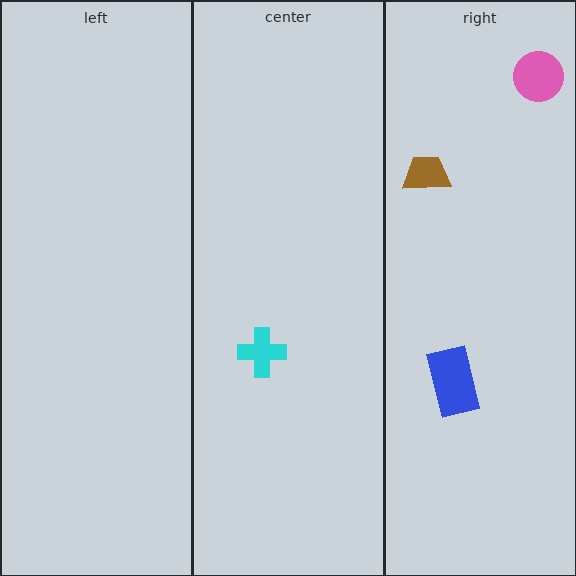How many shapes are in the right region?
3.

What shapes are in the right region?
The pink circle, the blue rectangle, the brown trapezoid.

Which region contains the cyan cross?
The center region.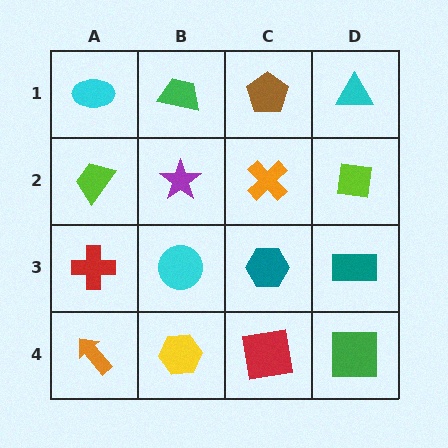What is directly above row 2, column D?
A cyan triangle.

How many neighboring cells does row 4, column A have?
2.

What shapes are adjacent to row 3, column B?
A purple star (row 2, column B), a yellow hexagon (row 4, column B), a red cross (row 3, column A), a teal hexagon (row 3, column C).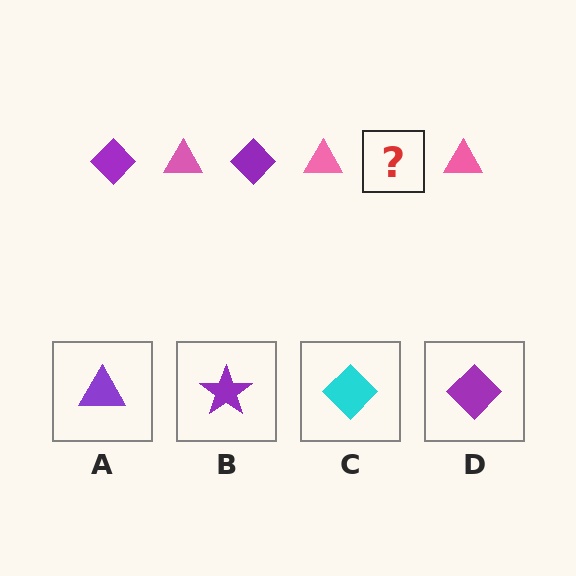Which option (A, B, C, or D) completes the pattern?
D.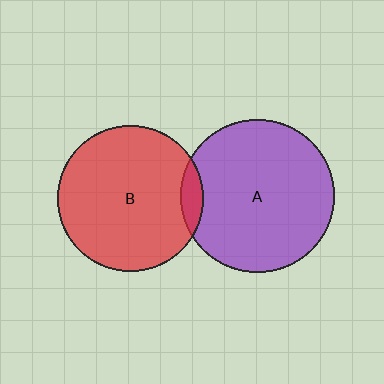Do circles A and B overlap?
Yes.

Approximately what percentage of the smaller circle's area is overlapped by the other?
Approximately 5%.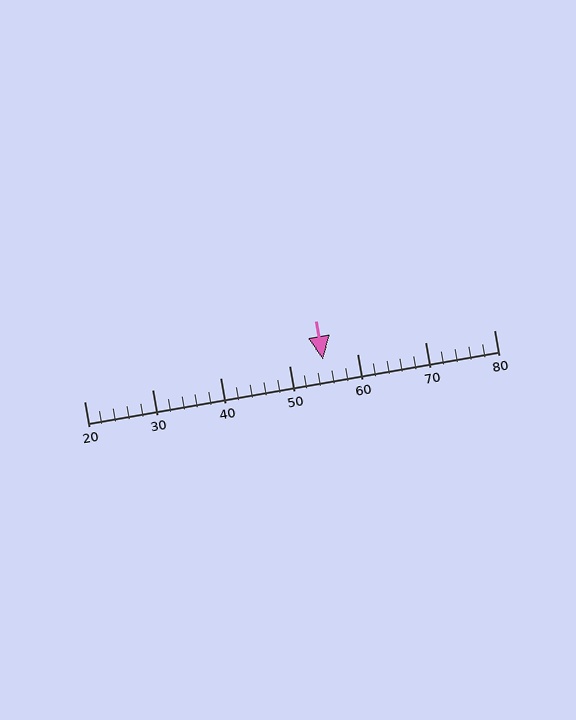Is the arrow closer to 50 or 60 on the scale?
The arrow is closer to 60.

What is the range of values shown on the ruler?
The ruler shows values from 20 to 80.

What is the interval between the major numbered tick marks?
The major tick marks are spaced 10 units apart.